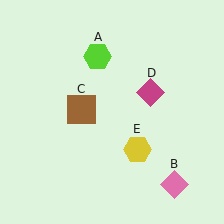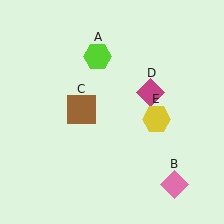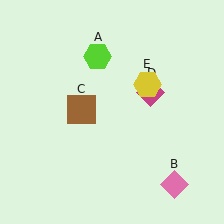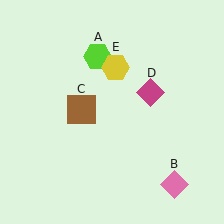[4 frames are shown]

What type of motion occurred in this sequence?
The yellow hexagon (object E) rotated counterclockwise around the center of the scene.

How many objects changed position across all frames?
1 object changed position: yellow hexagon (object E).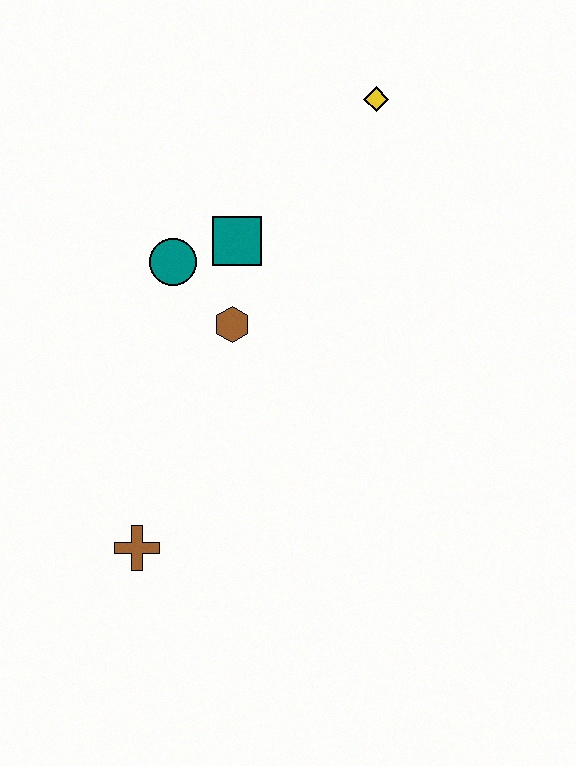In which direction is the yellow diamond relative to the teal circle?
The yellow diamond is to the right of the teal circle.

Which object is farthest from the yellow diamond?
The brown cross is farthest from the yellow diamond.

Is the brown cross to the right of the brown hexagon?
No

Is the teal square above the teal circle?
Yes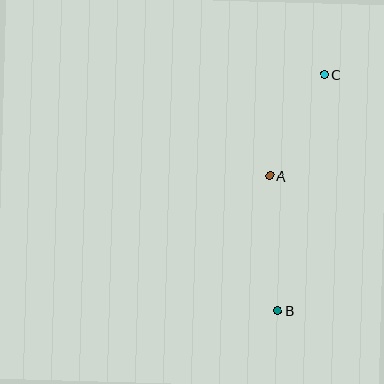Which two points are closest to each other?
Points A and C are closest to each other.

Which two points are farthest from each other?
Points B and C are farthest from each other.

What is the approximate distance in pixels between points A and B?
The distance between A and B is approximately 135 pixels.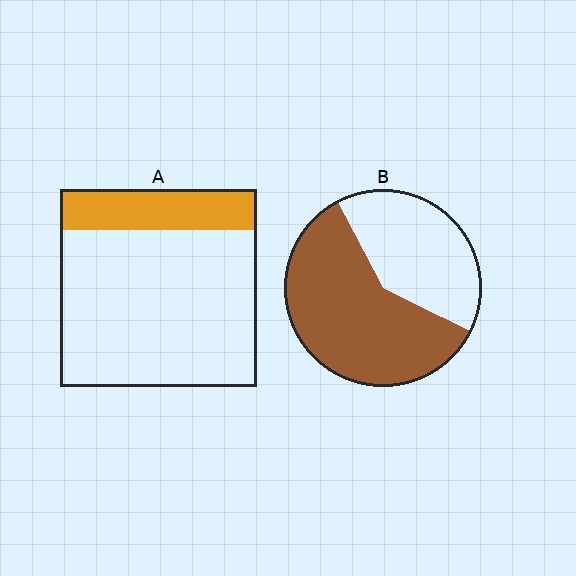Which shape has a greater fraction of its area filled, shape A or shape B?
Shape B.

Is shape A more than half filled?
No.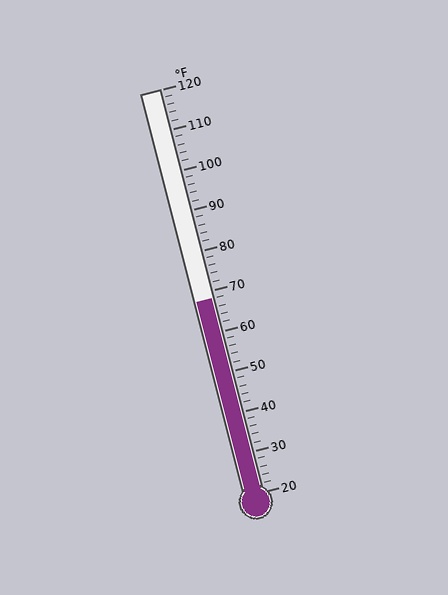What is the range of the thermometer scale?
The thermometer scale ranges from 20°F to 120°F.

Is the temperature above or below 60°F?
The temperature is above 60°F.